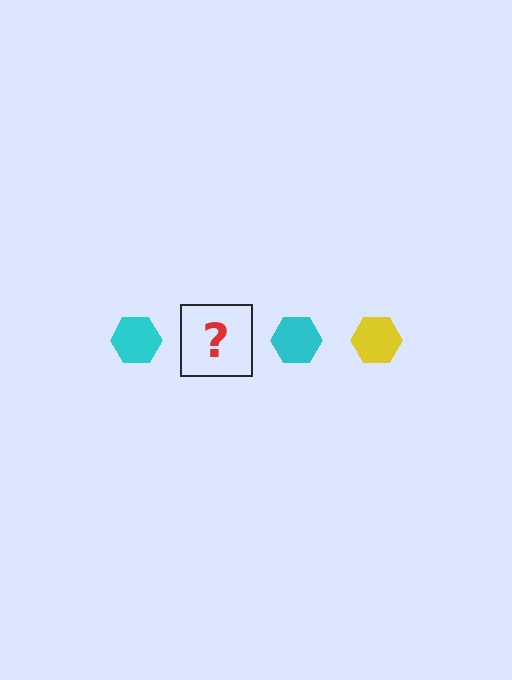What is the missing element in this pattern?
The missing element is a yellow hexagon.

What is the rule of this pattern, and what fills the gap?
The rule is that the pattern cycles through cyan, yellow hexagons. The gap should be filled with a yellow hexagon.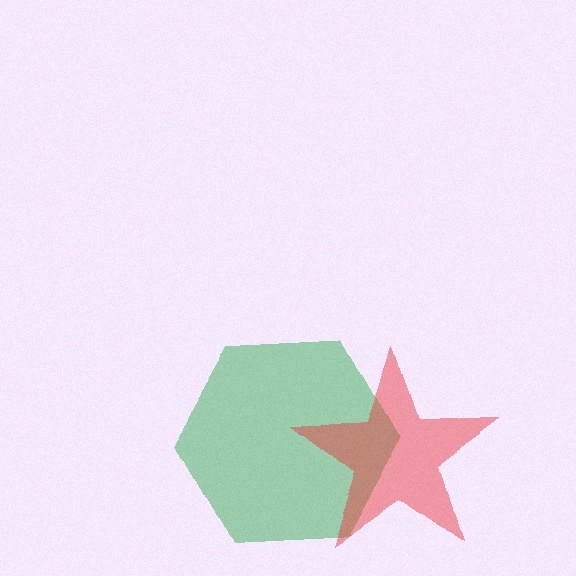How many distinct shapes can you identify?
There are 2 distinct shapes: a green hexagon, a red star.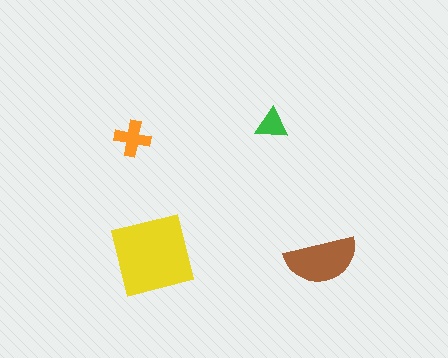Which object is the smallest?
The green triangle.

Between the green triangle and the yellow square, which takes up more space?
The yellow square.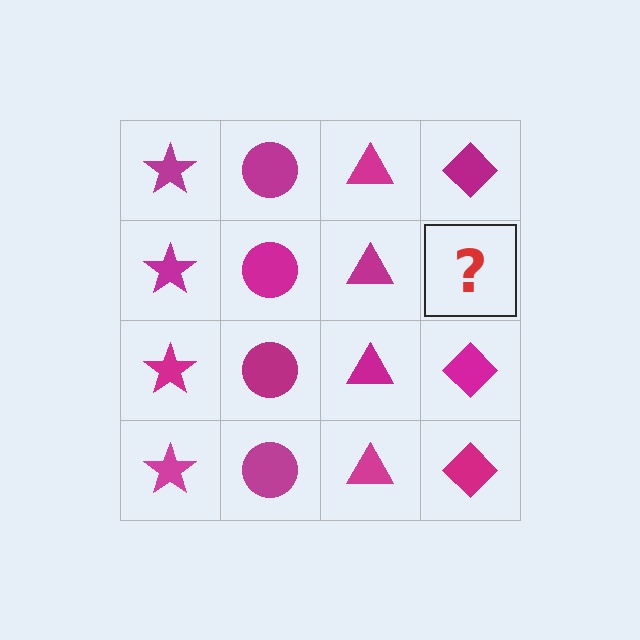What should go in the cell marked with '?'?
The missing cell should contain a magenta diamond.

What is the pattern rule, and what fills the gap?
The rule is that each column has a consistent shape. The gap should be filled with a magenta diamond.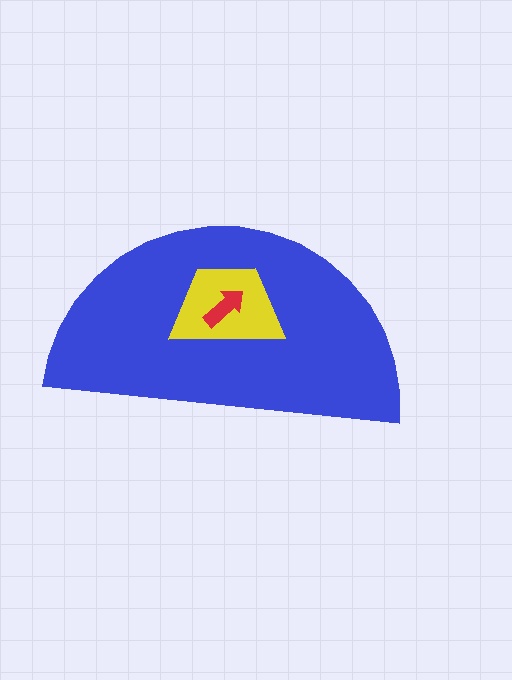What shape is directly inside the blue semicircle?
The yellow trapezoid.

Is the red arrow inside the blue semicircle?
Yes.